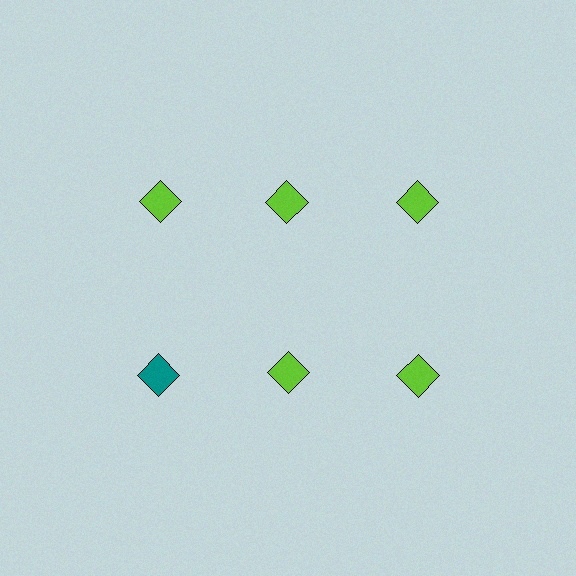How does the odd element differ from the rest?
It has a different color: teal instead of lime.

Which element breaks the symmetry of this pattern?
The teal diamond in the second row, leftmost column breaks the symmetry. All other shapes are lime diamonds.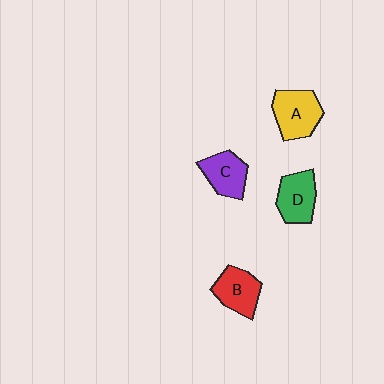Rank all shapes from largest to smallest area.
From largest to smallest: A (yellow), D (green), B (red), C (purple).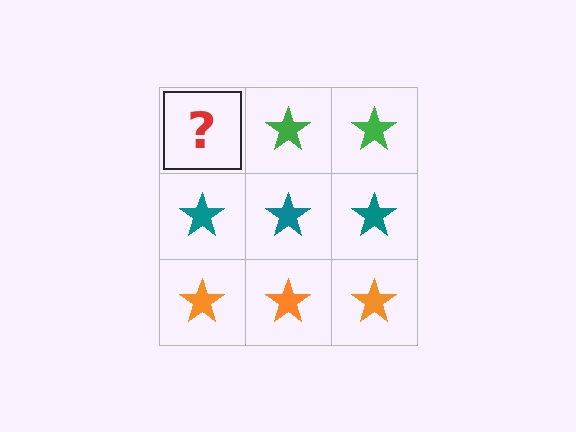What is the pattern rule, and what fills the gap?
The rule is that each row has a consistent color. The gap should be filled with a green star.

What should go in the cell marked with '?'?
The missing cell should contain a green star.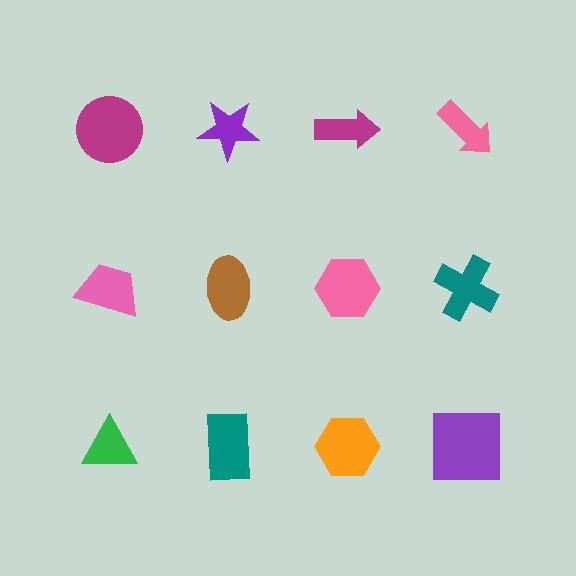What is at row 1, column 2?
A purple star.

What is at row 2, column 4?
A teal cross.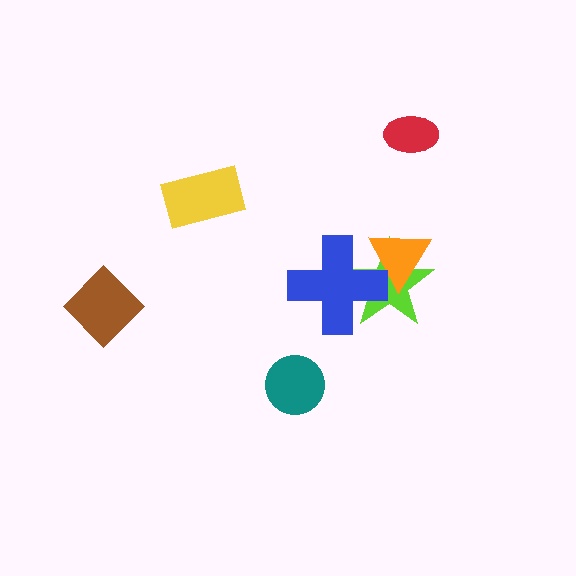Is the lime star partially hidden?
Yes, it is partially covered by another shape.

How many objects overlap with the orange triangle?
2 objects overlap with the orange triangle.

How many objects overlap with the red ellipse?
0 objects overlap with the red ellipse.